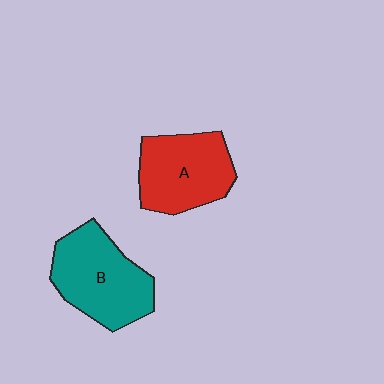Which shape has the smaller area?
Shape A (red).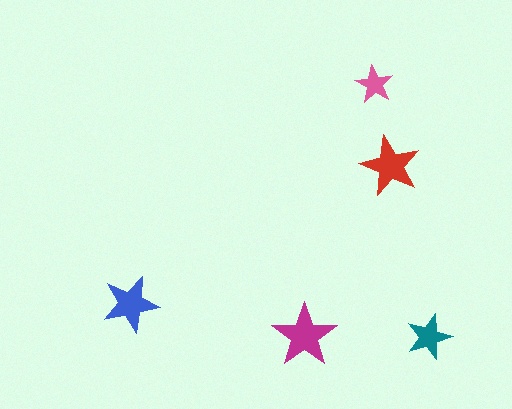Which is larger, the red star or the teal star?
The red one.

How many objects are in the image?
There are 5 objects in the image.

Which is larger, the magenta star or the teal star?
The magenta one.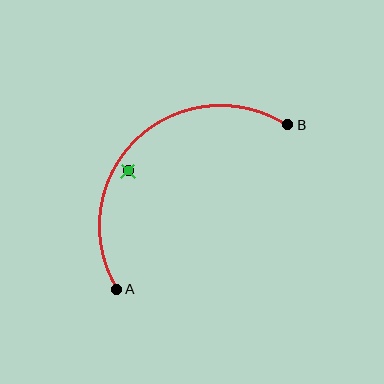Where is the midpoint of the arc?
The arc midpoint is the point on the curve farthest from the straight line joining A and B. It sits above and to the left of that line.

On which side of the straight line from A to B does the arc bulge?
The arc bulges above and to the left of the straight line connecting A and B.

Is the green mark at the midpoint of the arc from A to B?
No — the green mark does not lie on the arc at all. It sits slightly inside the curve.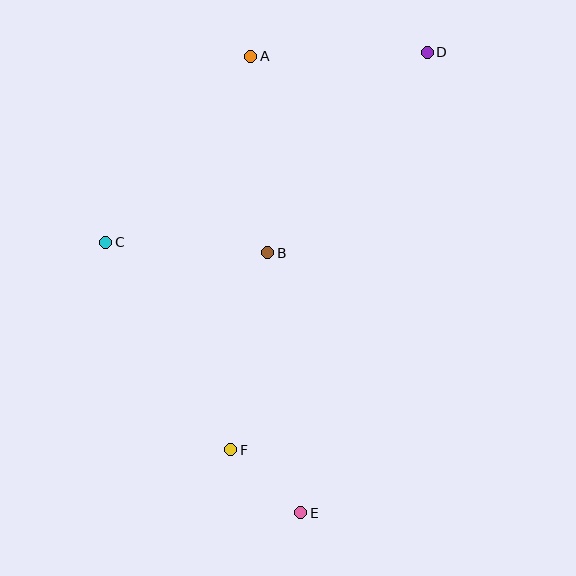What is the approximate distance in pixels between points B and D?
The distance between B and D is approximately 256 pixels.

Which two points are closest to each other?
Points E and F are closest to each other.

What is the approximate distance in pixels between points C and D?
The distance between C and D is approximately 373 pixels.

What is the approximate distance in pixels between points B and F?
The distance between B and F is approximately 200 pixels.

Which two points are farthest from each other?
Points D and E are farthest from each other.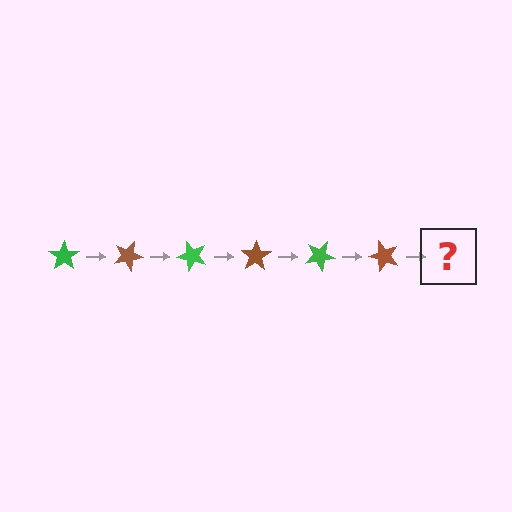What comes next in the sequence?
The next element should be a green star, rotated 150 degrees from the start.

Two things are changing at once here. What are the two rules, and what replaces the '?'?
The two rules are that it rotates 25 degrees each step and the color cycles through green and brown. The '?' should be a green star, rotated 150 degrees from the start.